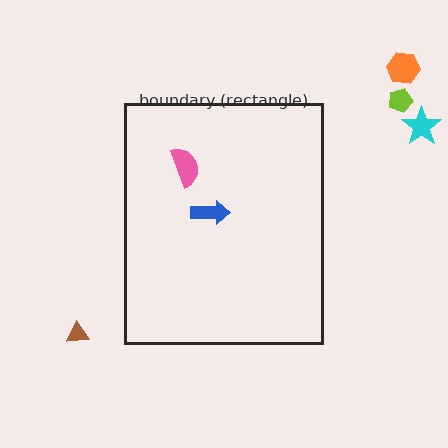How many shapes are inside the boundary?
2 inside, 4 outside.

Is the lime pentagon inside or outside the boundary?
Outside.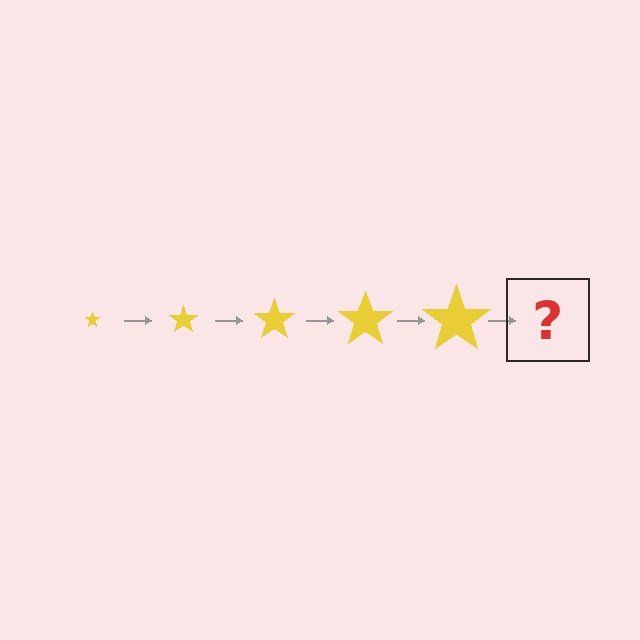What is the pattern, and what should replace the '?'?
The pattern is that the star gets progressively larger each step. The '?' should be a yellow star, larger than the previous one.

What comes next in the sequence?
The next element should be a yellow star, larger than the previous one.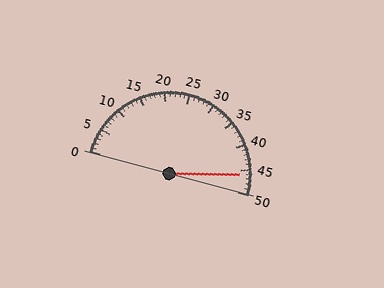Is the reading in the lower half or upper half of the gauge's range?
The reading is in the upper half of the range (0 to 50).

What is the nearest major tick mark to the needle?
The nearest major tick mark is 45.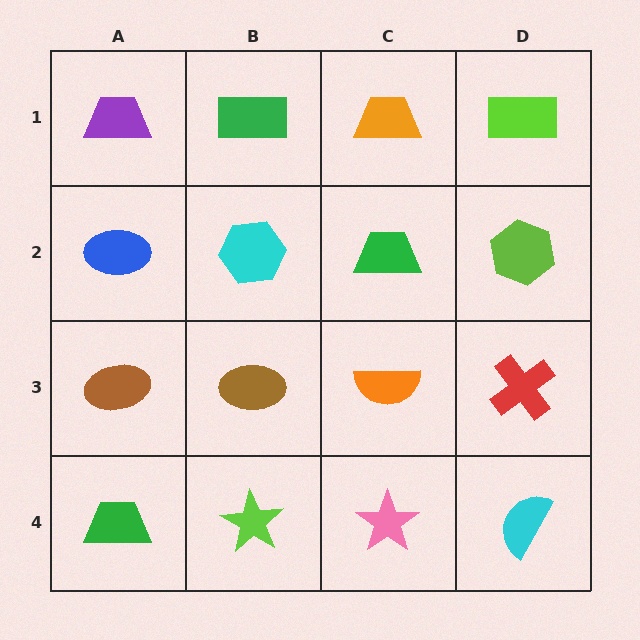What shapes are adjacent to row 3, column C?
A green trapezoid (row 2, column C), a pink star (row 4, column C), a brown ellipse (row 3, column B), a red cross (row 3, column D).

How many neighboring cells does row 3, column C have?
4.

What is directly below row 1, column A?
A blue ellipse.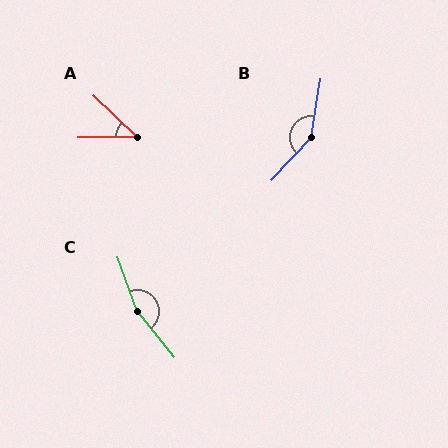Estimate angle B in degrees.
Approximately 146 degrees.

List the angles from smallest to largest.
A (44°), B (146°), C (161°).